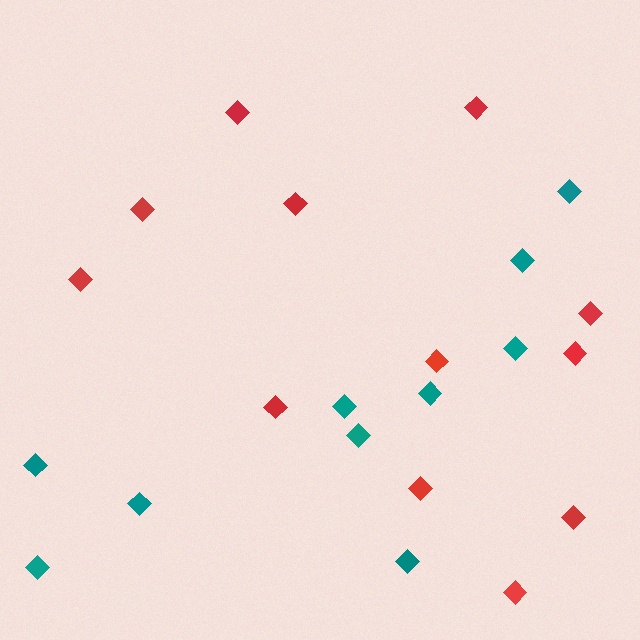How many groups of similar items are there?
There are 2 groups: one group of red diamonds (12) and one group of teal diamonds (10).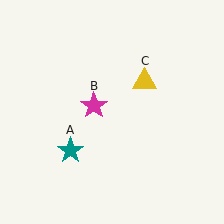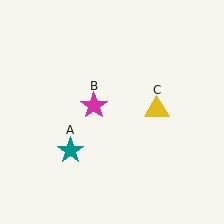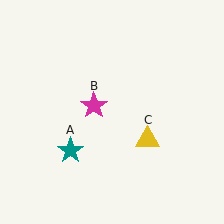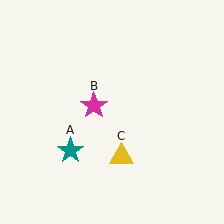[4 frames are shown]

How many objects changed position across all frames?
1 object changed position: yellow triangle (object C).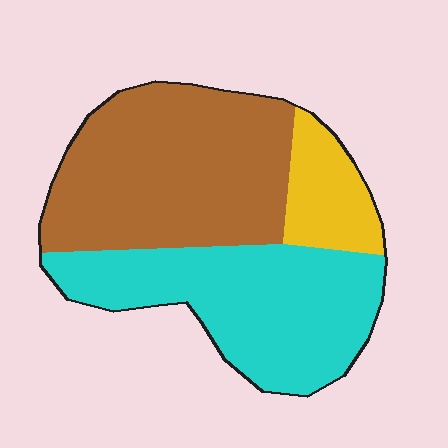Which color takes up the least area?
Yellow, at roughly 15%.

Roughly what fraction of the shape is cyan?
Cyan covers about 40% of the shape.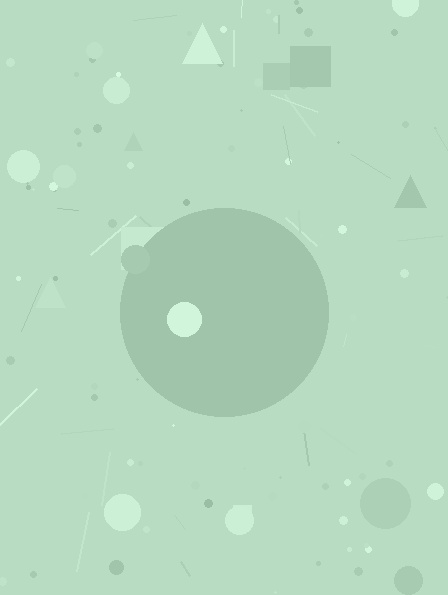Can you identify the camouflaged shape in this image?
The camouflaged shape is a circle.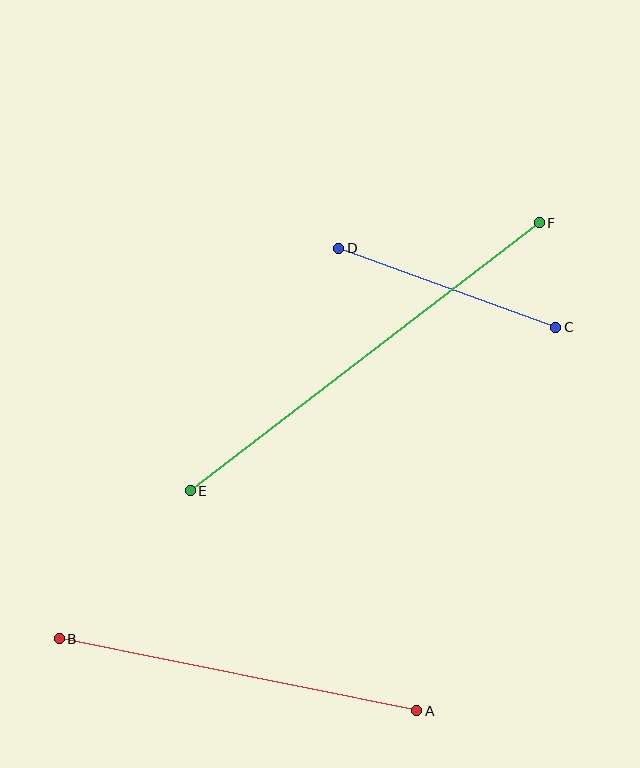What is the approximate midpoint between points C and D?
The midpoint is at approximately (447, 288) pixels.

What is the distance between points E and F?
The distance is approximately 440 pixels.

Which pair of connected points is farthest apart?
Points E and F are farthest apart.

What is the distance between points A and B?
The distance is approximately 365 pixels.